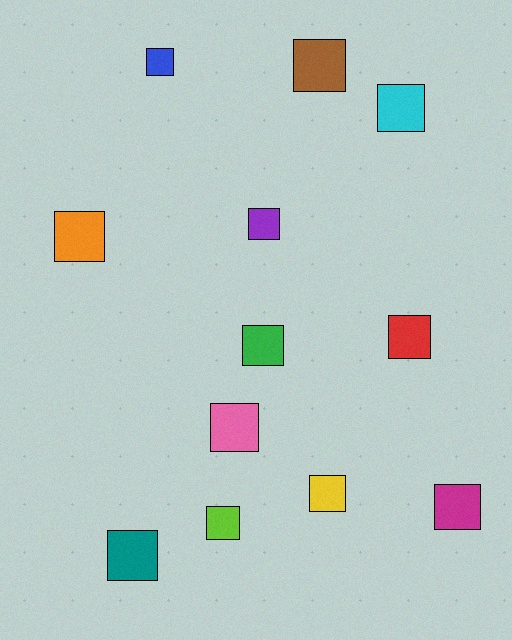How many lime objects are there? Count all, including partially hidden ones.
There is 1 lime object.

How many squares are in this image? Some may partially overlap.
There are 12 squares.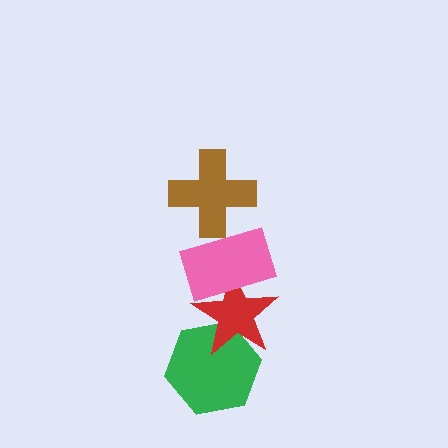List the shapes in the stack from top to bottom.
From top to bottom: the brown cross, the pink rectangle, the red star, the green hexagon.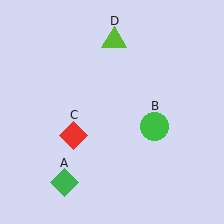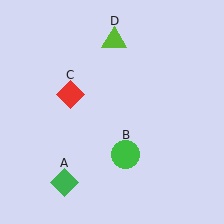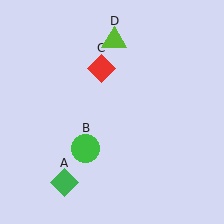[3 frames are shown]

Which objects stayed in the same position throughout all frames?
Green diamond (object A) and lime triangle (object D) remained stationary.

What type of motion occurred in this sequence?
The green circle (object B), red diamond (object C) rotated clockwise around the center of the scene.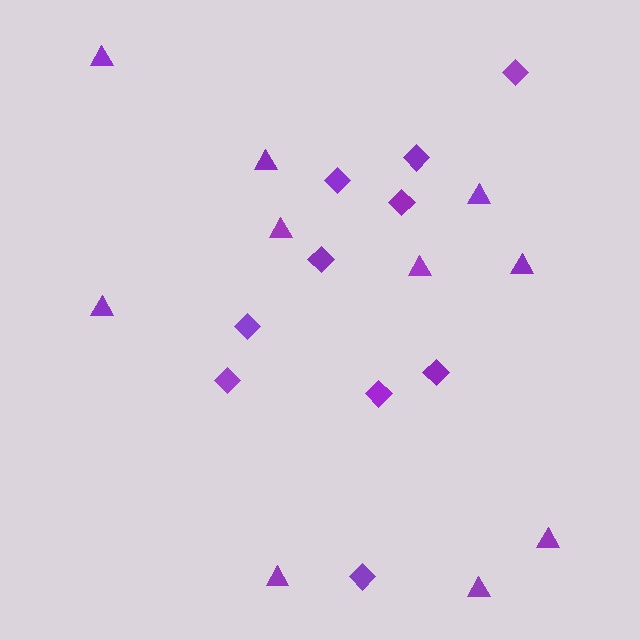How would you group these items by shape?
There are 2 groups: one group of triangles (10) and one group of diamonds (10).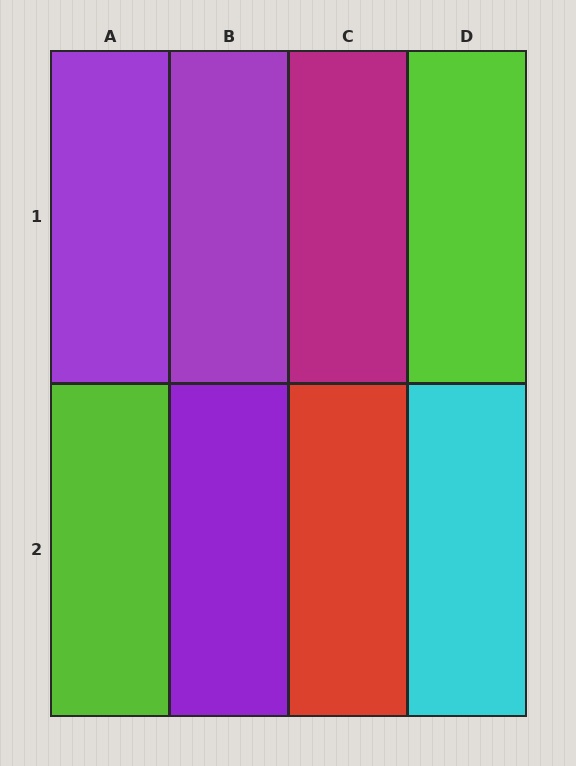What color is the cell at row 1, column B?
Purple.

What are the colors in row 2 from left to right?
Lime, purple, red, cyan.